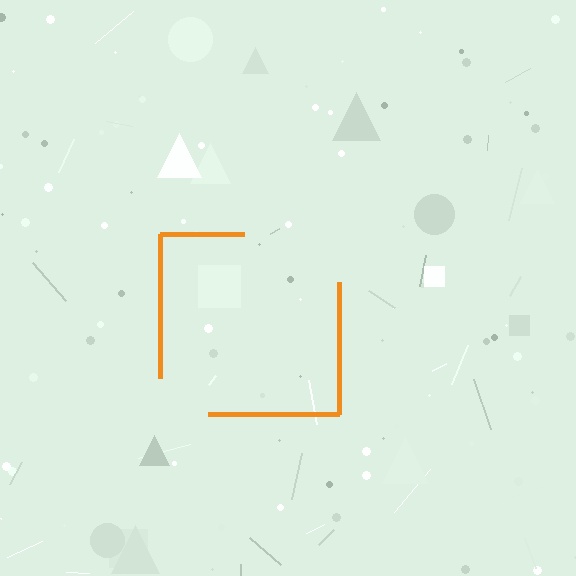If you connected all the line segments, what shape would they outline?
They would outline a square.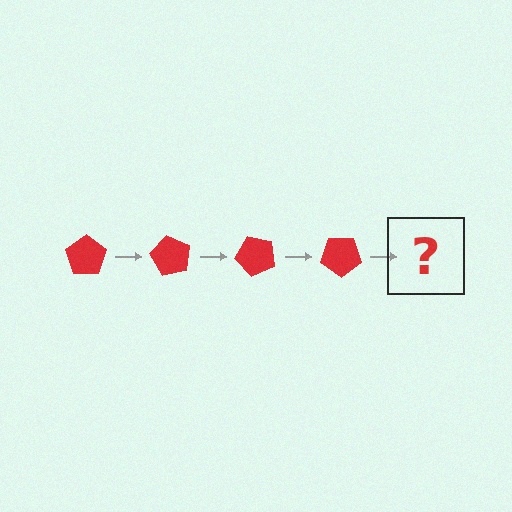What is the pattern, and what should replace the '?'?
The pattern is that the pentagon rotates 60 degrees each step. The '?' should be a red pentagon rotated 240 degrees.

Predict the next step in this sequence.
The next step is a red pentagon rotated 240 degrees.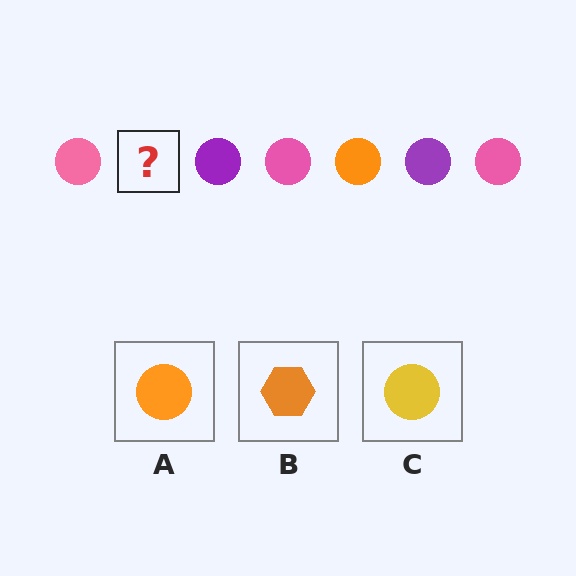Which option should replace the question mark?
Option A.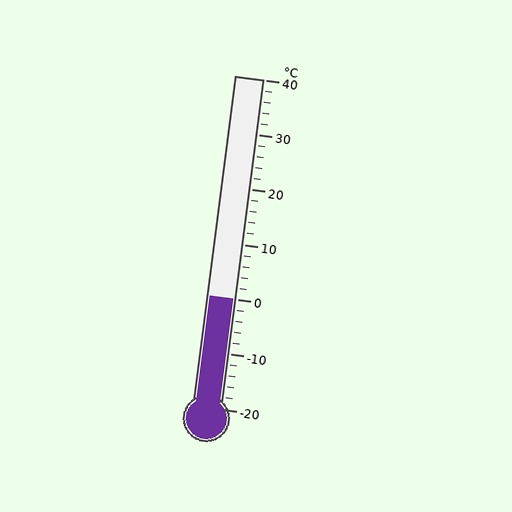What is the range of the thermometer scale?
The thermometer scale ranges from -20°C to 40°C.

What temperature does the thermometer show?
The thermometer shows approximately 0°C.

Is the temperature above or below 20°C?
The temperature is below 20°C.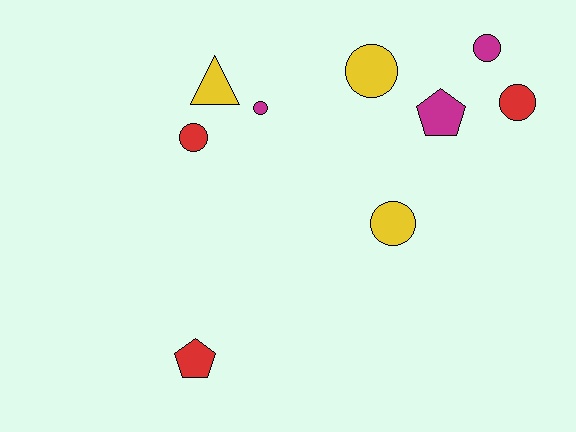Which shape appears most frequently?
Circle, with 6 objects.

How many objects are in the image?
There are 9 objects.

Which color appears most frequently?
Magenta, with 3 objects.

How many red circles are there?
There are 2 red circles.